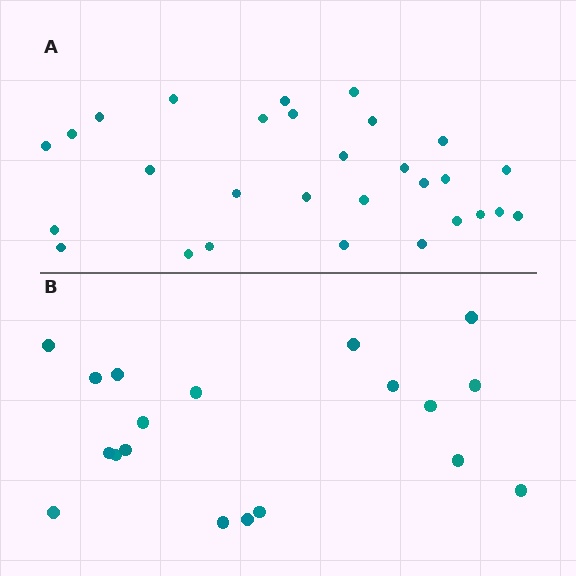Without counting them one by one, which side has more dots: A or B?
Region A (the top region) has more dots.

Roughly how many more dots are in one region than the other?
Region A has roughly 10 or so more dots than region B.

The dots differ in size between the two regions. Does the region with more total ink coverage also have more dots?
No. Region B has more total ink coverage because its dots are larger, but region A actually contains more individual dots. Total area can be misleading — the number of items is what matters here.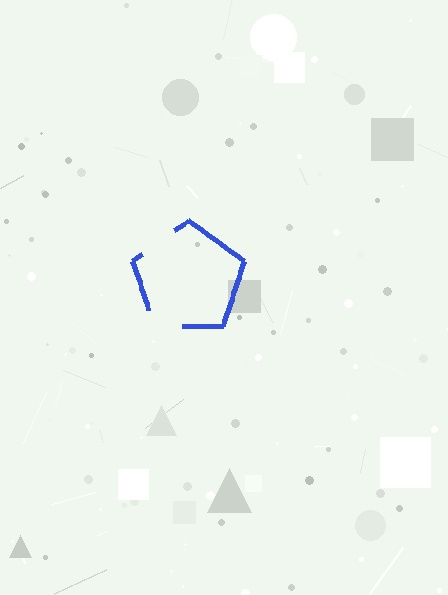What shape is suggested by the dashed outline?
The dashed outline suggests a pentagon.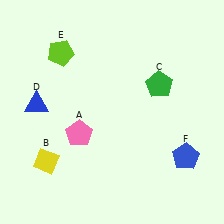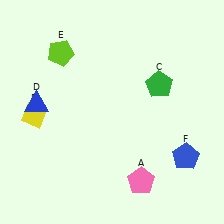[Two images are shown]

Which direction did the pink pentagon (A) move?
The pink pentagon (A) moved right.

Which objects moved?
The objects that moved are: the pink pentagon (A), the yellow diamond (B).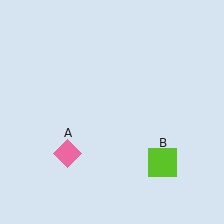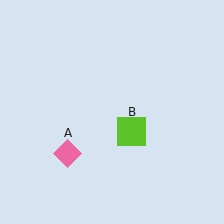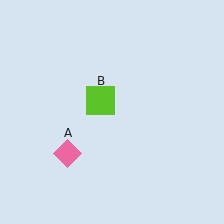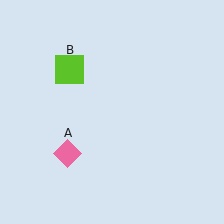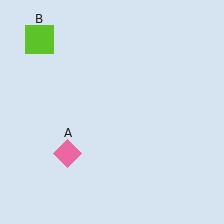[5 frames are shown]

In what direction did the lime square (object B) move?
The lime square (object B) moved up and to the left.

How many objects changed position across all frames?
1 object changed position: lime square (object B).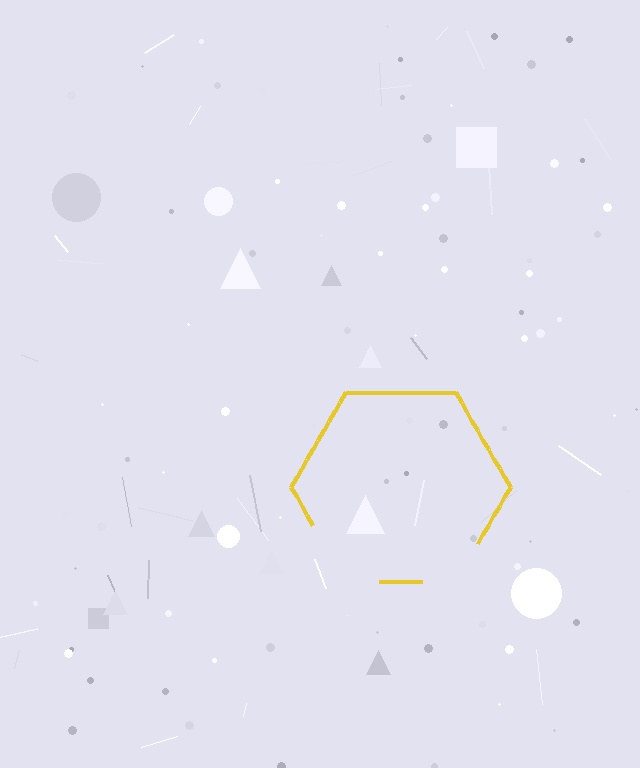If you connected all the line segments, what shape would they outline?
They would outline a hexagon.